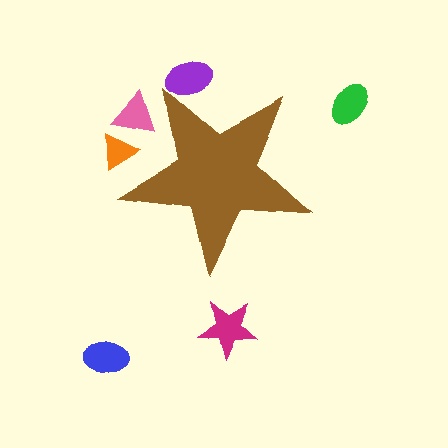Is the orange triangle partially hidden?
Yes, the orange triangle is partially hidden behind the brown star.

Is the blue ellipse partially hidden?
No, the blue ellipse is fully visible.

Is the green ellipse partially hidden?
No, the green ellipse is fully visible.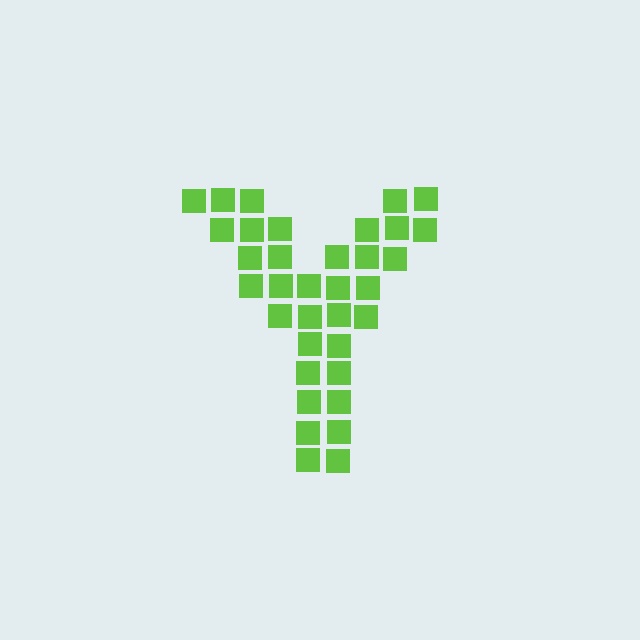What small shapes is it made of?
It is made of small squares.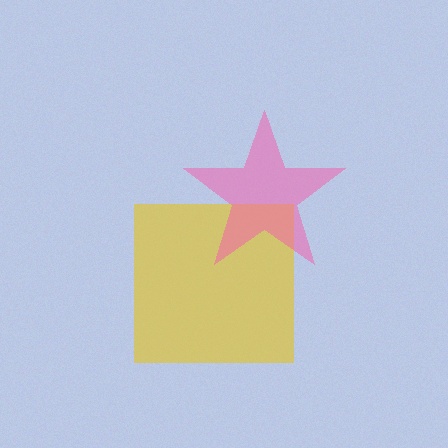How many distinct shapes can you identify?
There are 2 distinct shapes: a yellow square, a pink star.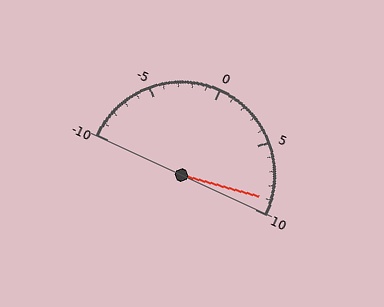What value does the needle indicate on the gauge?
The needle indicates approximately 9.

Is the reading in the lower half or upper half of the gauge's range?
The reading is in the upper half of the range (-10 to 10).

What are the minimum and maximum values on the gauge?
The gauge ranges from -10 to 10.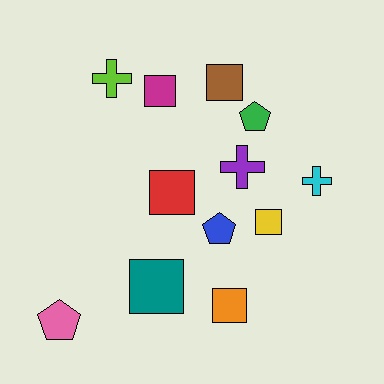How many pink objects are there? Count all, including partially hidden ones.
There is 1 pink object.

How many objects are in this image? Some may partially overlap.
There are 12 objects.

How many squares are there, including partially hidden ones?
There are 6 squares.